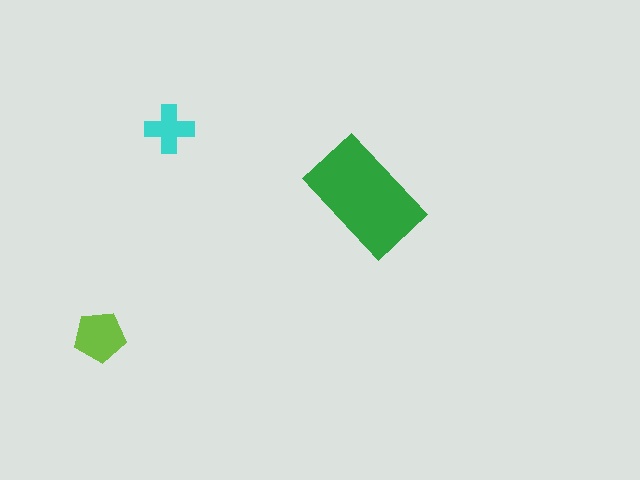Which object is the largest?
The green rectangle.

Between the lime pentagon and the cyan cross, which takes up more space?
The lime pentagon.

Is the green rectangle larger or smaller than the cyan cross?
Larger.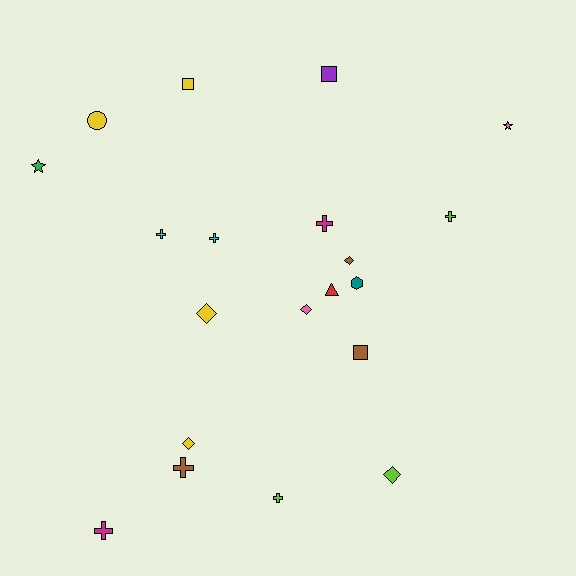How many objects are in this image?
There are 20 objects.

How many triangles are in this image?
There is 1 triangle.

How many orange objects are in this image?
There are no orange objects.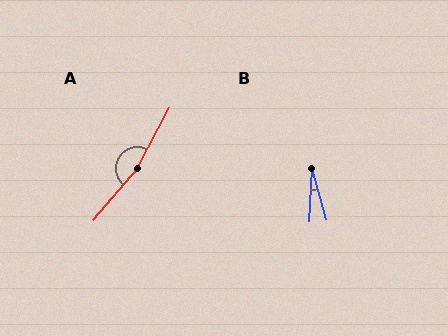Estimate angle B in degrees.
Approximately 19 degrees.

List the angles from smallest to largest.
B (19°), A (168°).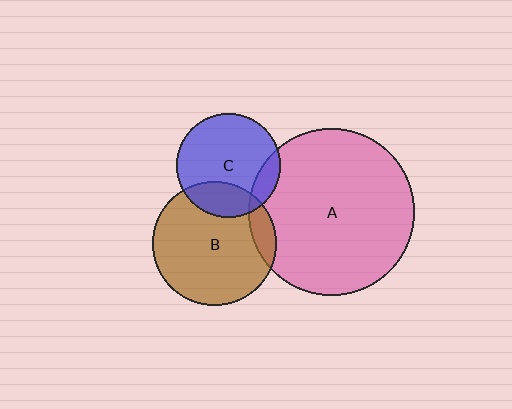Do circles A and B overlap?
Yes.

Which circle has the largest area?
Circle A (pink).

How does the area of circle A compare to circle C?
Approximately 2.6 times.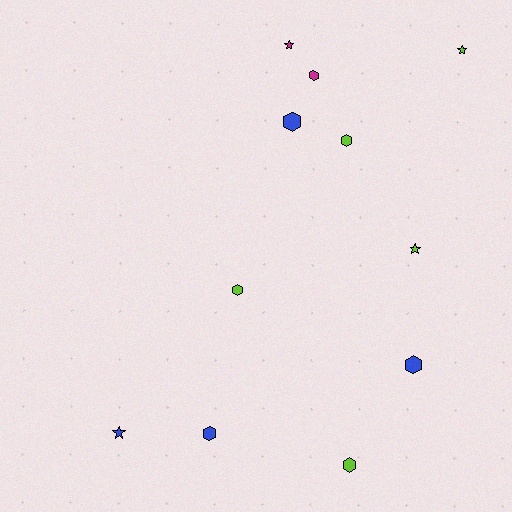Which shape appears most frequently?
Hexagon, with 7 objects.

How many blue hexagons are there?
There are 3 blue hexagons.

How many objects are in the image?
There are 11 objects.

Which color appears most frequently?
Lime, with 5 objects.